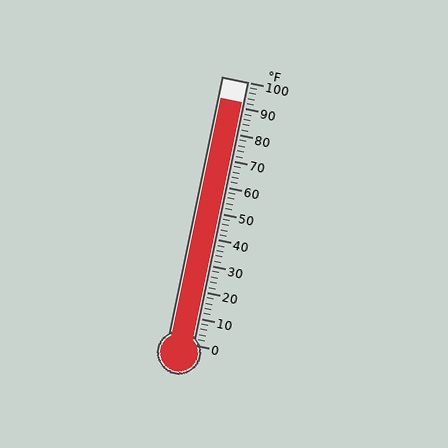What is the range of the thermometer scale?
The thermometer scale ranges from 0°F to 100°F.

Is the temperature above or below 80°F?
The temperature is above 80°F.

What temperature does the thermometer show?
The thermometer shows approximately 92°F.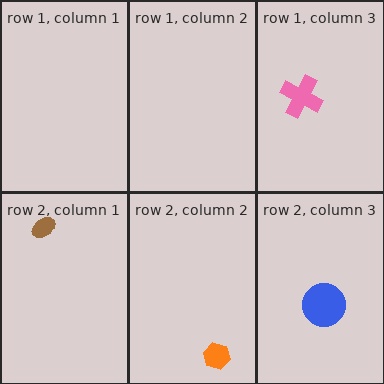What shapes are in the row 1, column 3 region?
The pink cross.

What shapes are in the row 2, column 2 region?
The orange hexagon.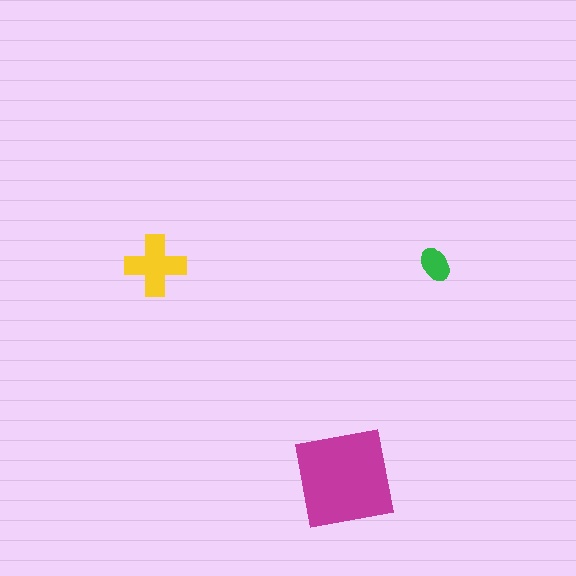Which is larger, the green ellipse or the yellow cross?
The yellow cross.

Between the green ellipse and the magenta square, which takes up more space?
The magenta square.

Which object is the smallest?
The green ellipse.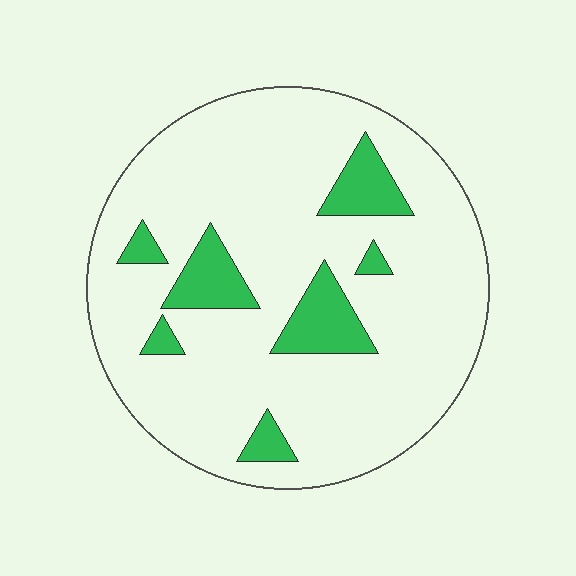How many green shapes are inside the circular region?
7.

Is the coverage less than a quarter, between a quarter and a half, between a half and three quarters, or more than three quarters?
Less than a quarter.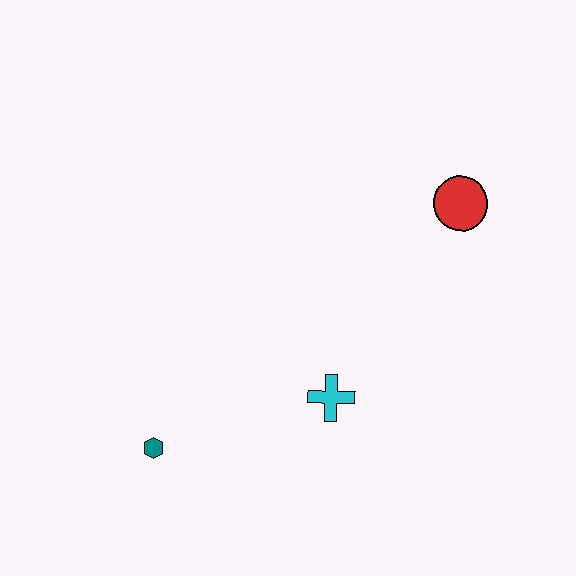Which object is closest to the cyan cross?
The teal hexagon is closest to the cyan cross.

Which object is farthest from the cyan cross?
The red circle is farthest from the cyan cross.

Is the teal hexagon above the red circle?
No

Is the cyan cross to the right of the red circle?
No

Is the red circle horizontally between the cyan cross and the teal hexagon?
No